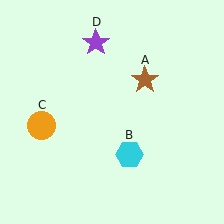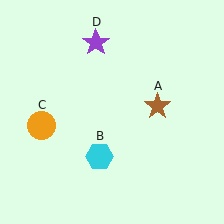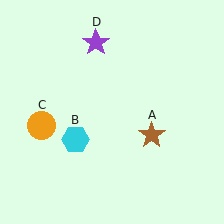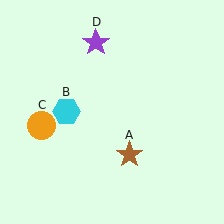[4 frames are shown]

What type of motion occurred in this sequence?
The brown star (object A), cyan hexagon (object B) rotated clockwise around the center of the scene.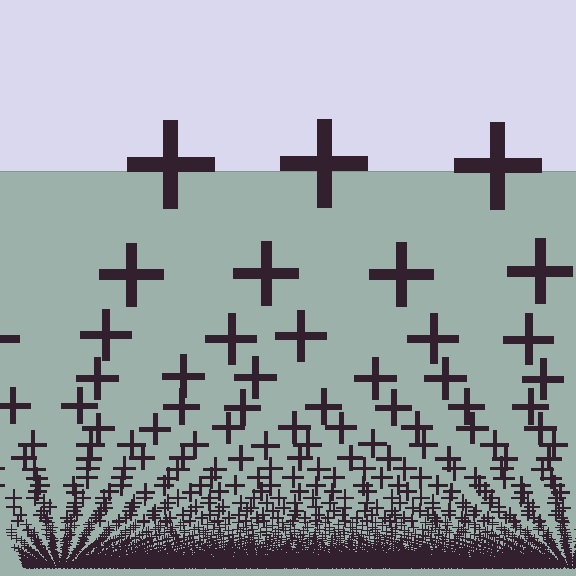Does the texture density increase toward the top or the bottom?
Density increases toward the bottom.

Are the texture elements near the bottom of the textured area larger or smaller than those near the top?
Smaller. The gradient is inverted — elements near the bottom are smaller and denser.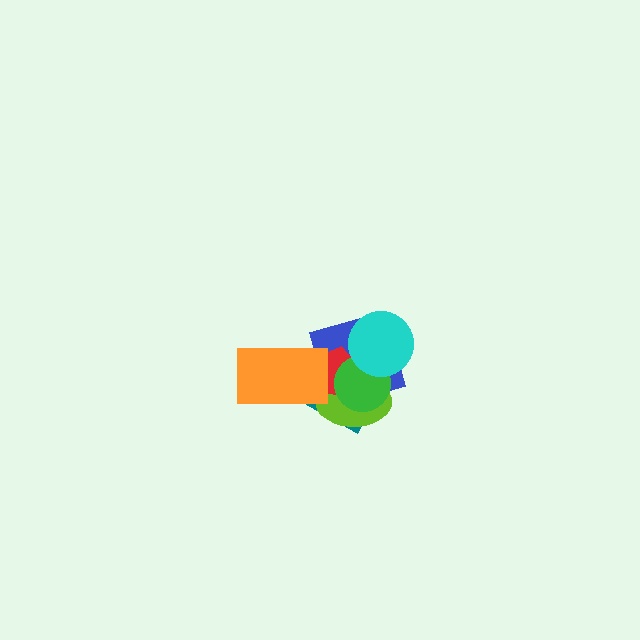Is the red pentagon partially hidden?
Yes, it is partially covered by another shape.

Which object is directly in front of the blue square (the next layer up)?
The teal rectangle is directly in front of the blue square.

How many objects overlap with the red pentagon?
6 objects overlap with the red pentagon.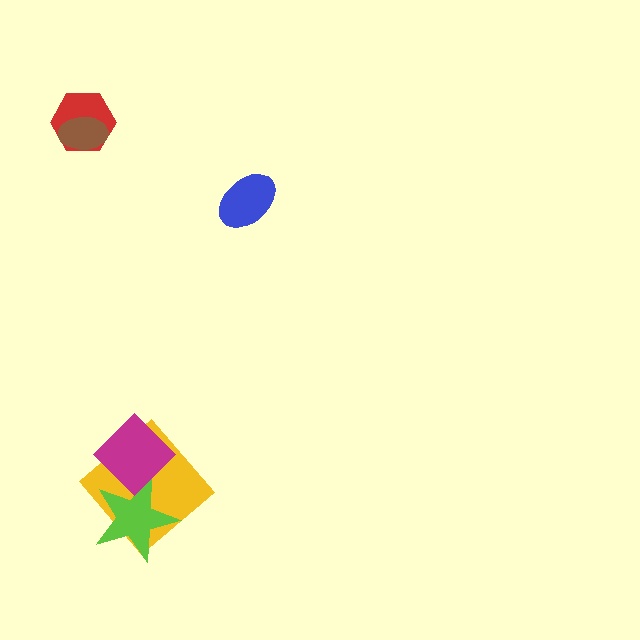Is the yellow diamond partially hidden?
Yes, it is partially covered by another shape.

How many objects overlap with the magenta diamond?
2 objects overlap with the magenta diamond.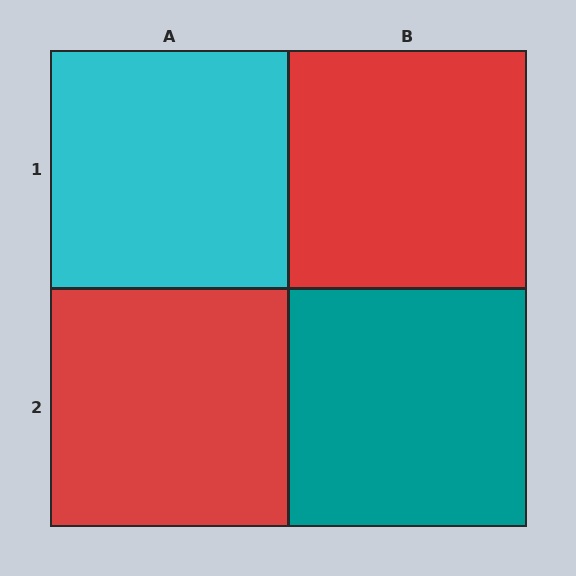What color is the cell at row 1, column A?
Cyan.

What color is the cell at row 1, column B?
Red.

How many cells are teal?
1 cell is teal.